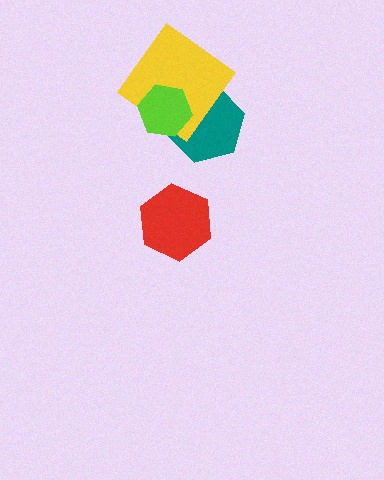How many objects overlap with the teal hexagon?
2 objects overlap with the teal hexagon.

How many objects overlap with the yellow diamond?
2 objects overlap with the yellow diamond.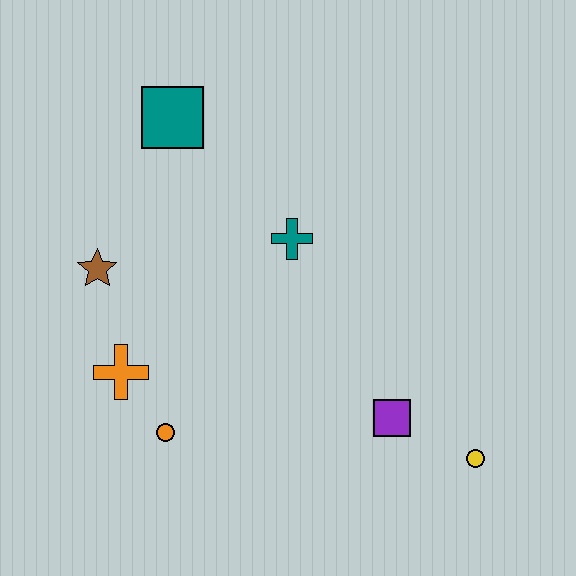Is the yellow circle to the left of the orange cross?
No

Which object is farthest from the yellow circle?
The teal square is farthest from the yellow circle.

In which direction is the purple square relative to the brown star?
The purple square is to the right of the brown star.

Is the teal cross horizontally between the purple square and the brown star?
Yes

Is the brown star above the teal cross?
No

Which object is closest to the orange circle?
The orange cross is closest to the orange circle.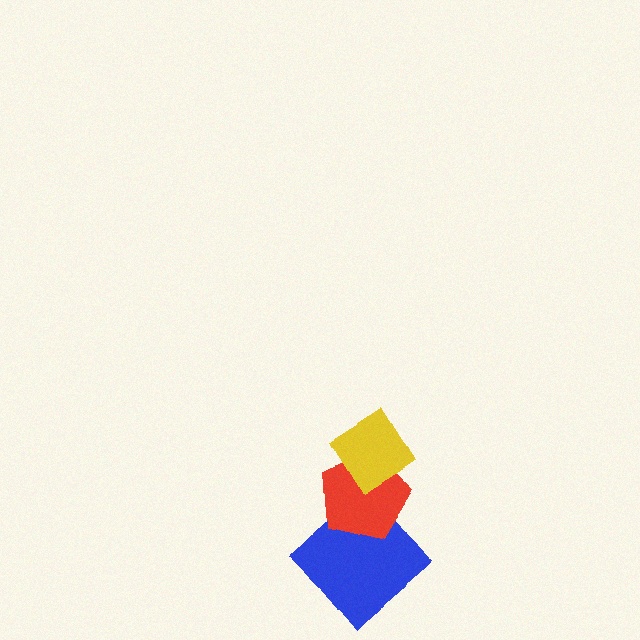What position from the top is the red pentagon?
The red pentagon is 2nd from the top.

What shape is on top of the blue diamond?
The red pentagon is on top of the blue diamond.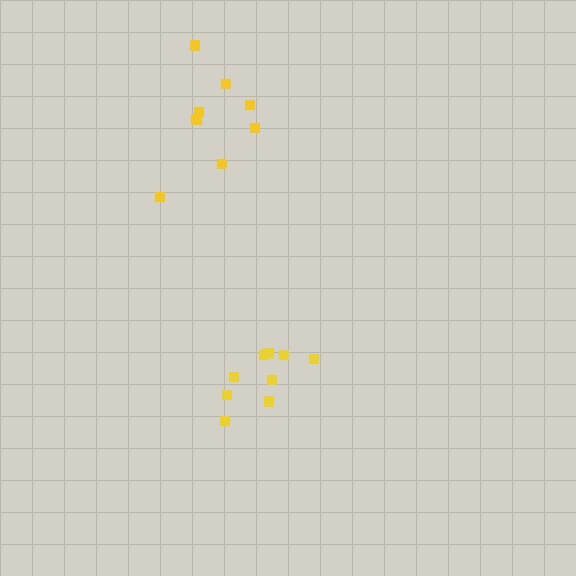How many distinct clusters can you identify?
There are 2 distinct clusters.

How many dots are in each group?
Group 1: 9 dots, Group 2: 8 dots (17 total).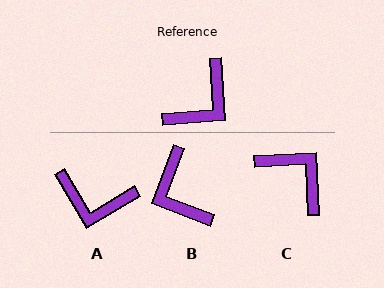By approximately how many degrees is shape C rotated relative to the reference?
Approximately 89 degrees counter-clockwise.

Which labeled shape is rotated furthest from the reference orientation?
B, about 115 degrees away.